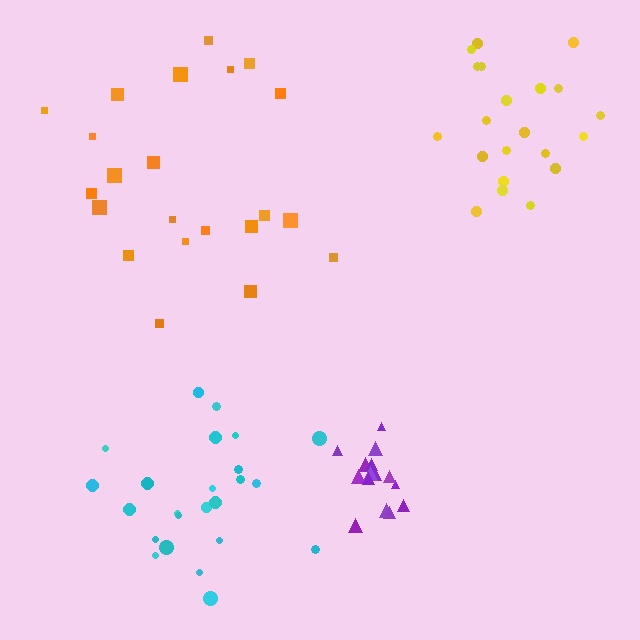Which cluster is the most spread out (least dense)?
Yellow.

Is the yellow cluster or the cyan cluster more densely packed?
Cyan.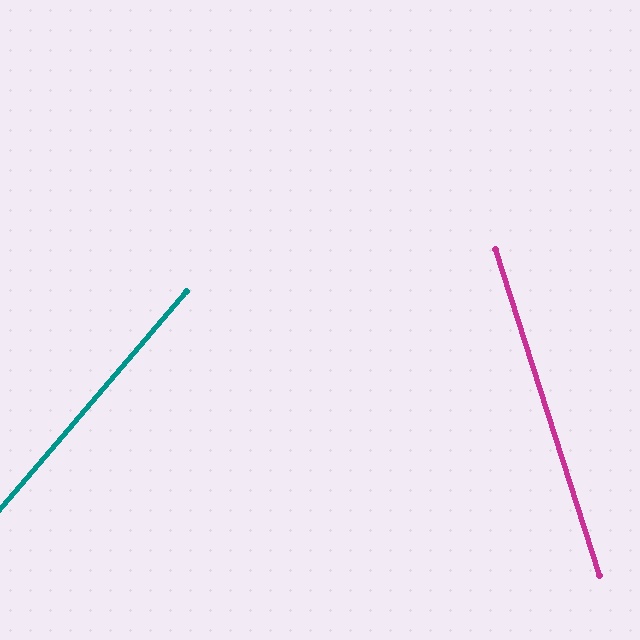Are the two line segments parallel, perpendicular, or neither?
Neither parallel nor perpendicular — they differ by about 58°.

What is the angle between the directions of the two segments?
Approximately 58 degrees.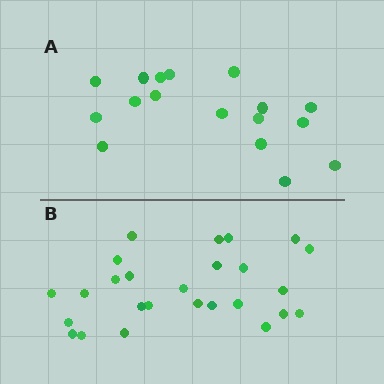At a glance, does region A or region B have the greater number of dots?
Region B (the bottom region) has more dots.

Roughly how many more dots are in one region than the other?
Region B has roughly 8 or so more dots than region A.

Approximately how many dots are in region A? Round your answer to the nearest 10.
About 20 dots. (The exact count is 17, which rounds to 20.)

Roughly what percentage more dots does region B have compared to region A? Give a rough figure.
About 55% more.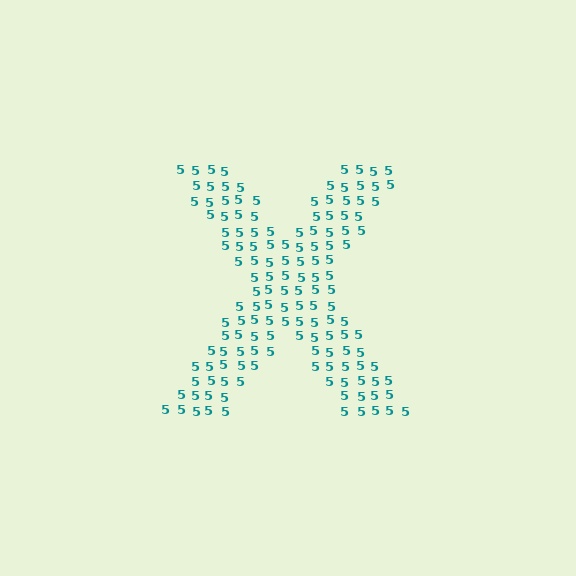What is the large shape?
The large shape is the letter X.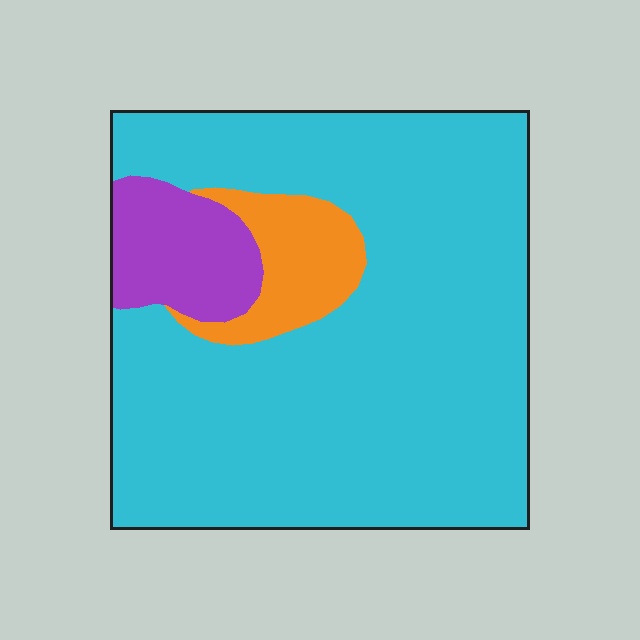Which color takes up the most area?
Cyan, at roughly 80%.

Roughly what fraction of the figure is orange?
Orange covers around 10% of the figure.